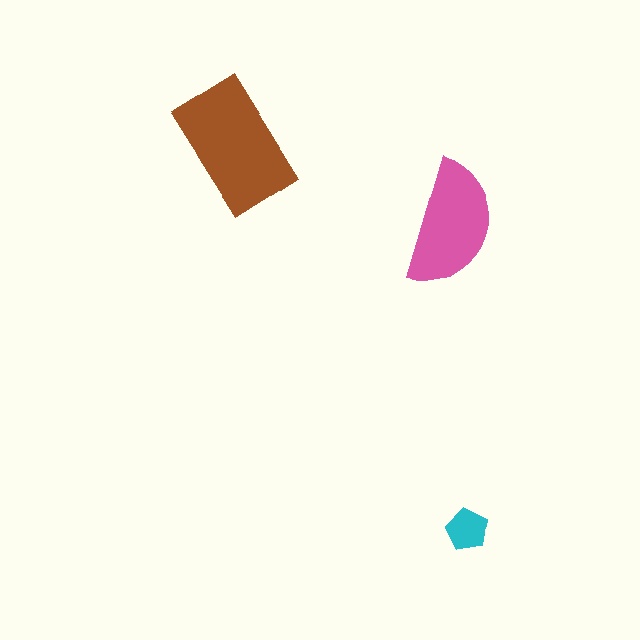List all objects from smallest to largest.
The cyan pentagon, the pink semicircle, the brown rectangle.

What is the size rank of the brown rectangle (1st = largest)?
1st.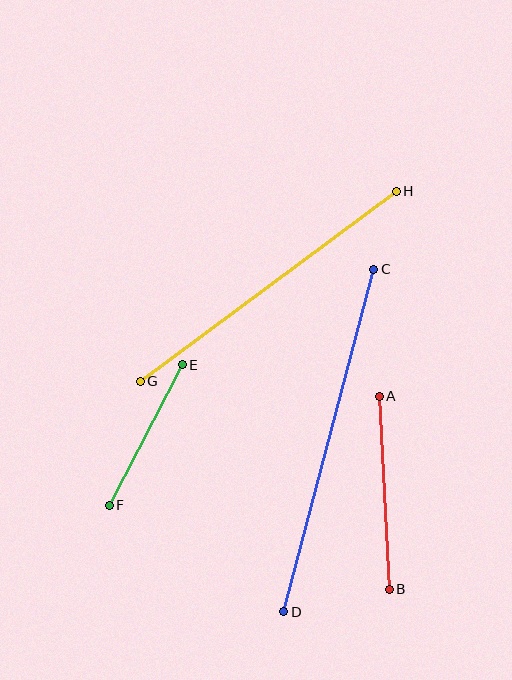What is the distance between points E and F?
The distance is approximately 158 pixels.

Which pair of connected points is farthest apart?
Points C and D are farthest apart.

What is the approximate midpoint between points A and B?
The midpoint is at approximately (384, 493) pixels.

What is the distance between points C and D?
The distance is approximately 354 pixels.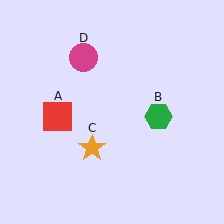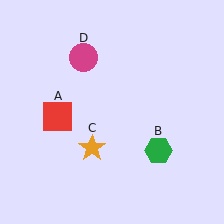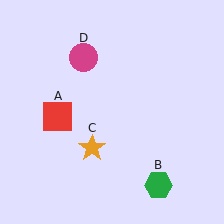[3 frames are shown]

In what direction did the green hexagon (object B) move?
The green hexagon (object B) moved down.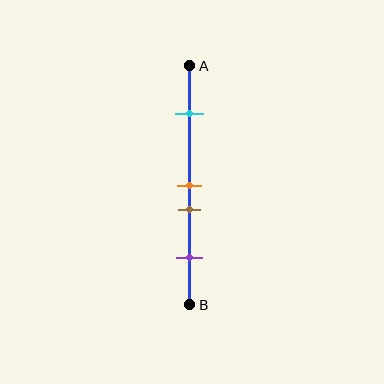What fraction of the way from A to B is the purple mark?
The purple mark is approximately 80% (0.8) of the way from A to B.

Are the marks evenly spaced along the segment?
No, the marks are not evenly spaced.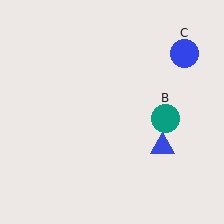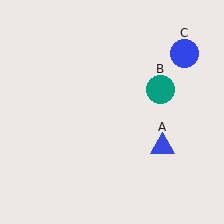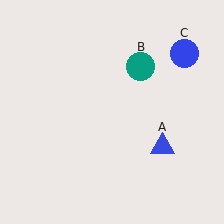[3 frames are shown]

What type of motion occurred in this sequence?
The teal circle (object B) rotated counterclockwise around the center of the scene.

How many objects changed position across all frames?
1 object changed position: teal circle (object B).